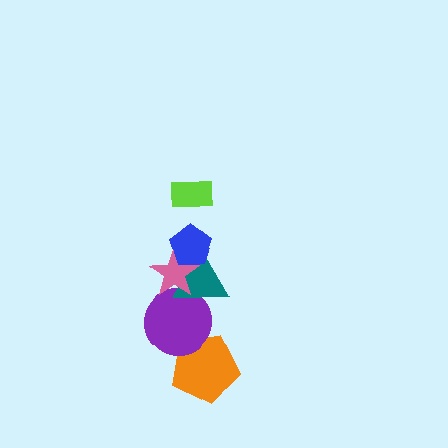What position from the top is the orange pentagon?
The orange pentagon is 6th from the top.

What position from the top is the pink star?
The pink star is 3rd from the top.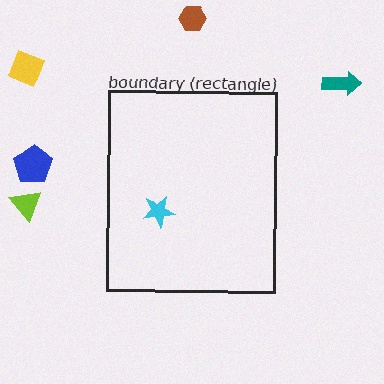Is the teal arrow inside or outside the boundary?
Outside.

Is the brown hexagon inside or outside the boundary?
Outside.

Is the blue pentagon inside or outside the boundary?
Outside.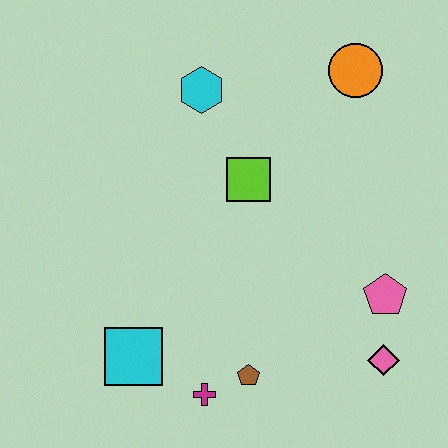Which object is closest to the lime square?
The cyan hexagon is closest to the lime square.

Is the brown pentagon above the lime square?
No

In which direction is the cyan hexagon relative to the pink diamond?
The cyan hexagon is above the pink diamond.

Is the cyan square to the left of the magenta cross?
Yes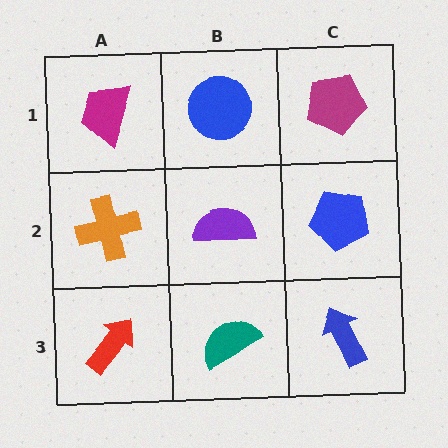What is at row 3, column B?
A teal semicircle.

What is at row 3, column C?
A blue arrow.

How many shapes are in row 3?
3 shapes.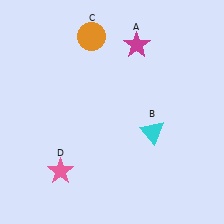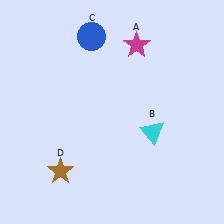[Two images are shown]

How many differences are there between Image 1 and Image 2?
There are 2 differences between the two images.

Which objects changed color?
C changed from orange to blue. D changed from pink to brown.